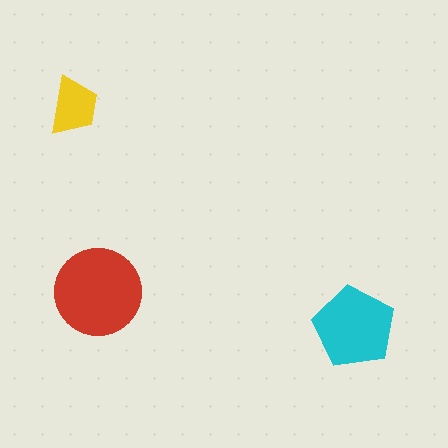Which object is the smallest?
The yellow trapezoid.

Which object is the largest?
The red circle.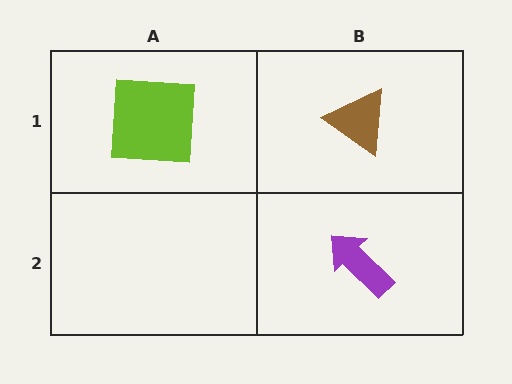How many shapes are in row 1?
2 shapes.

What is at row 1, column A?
A lime square.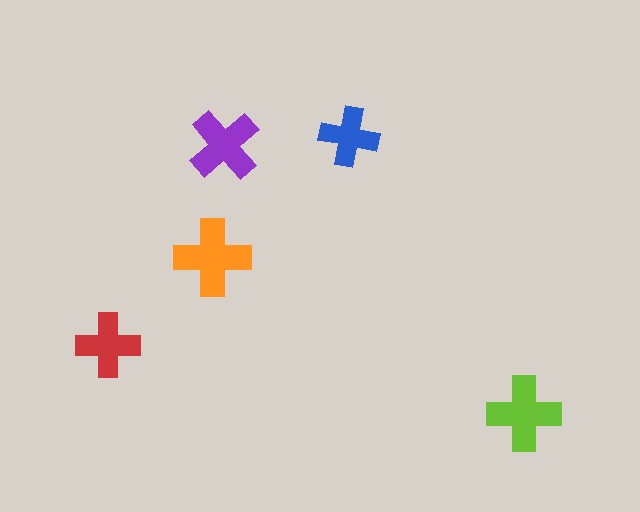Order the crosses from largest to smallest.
the orange one, the lime one, the purple one, the red one, the blue one.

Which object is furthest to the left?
The red cross is leftmost.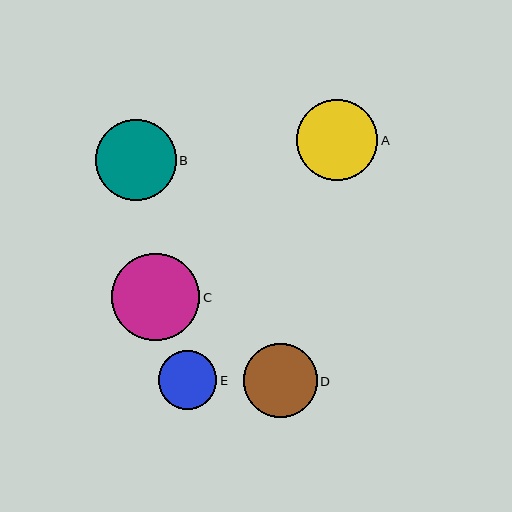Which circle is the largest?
Circle C is the largest with a size of approximately 88 pixels.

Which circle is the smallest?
Circle E is the smallest with a size of approximately 58 pixels.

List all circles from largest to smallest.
From largest to smallest: C, B, A, D, E.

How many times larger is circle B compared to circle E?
Circle B is approximately 1.4 times the size of circle E.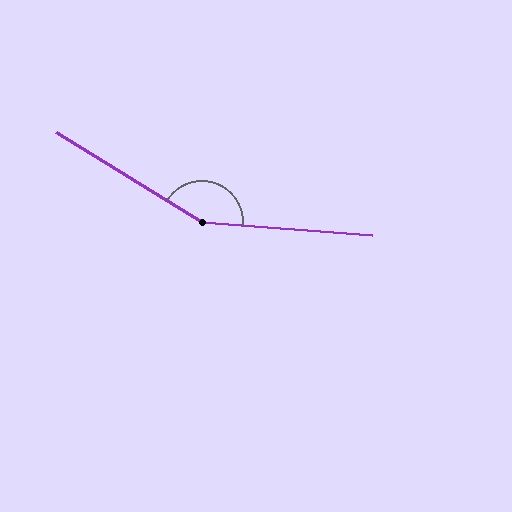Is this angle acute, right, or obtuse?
It is obtuse.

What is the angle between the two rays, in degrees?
Approximately 152 degrees.